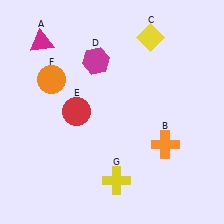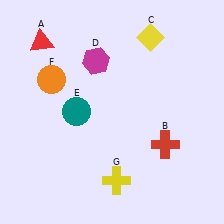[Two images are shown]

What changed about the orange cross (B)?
In Image 1, B is orange. In Image 2, it changed to red.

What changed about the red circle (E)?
In Image 1, E is red. In Image 2, it changed to teal.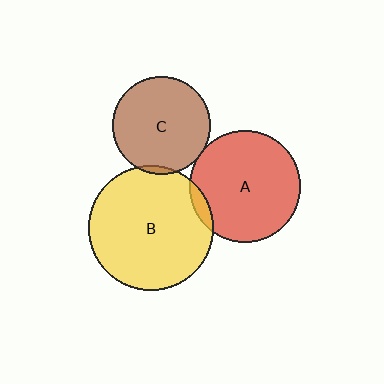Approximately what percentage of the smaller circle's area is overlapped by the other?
Approximately 5%.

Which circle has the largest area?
Circle B (yellow).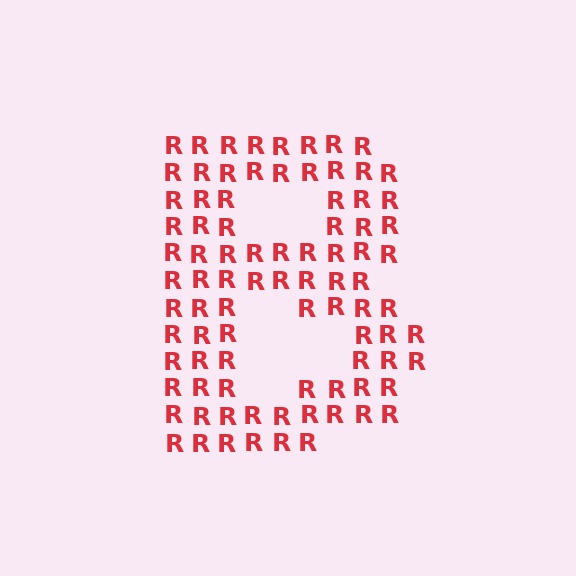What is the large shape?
The large shape is the letter B.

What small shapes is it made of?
It is made of small letter R's.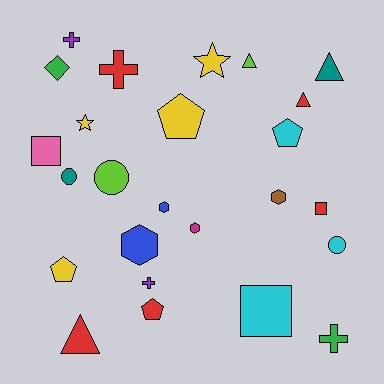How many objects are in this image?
There are 25 objects.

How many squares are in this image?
There are 3 squares.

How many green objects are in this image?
There are 2 green objects.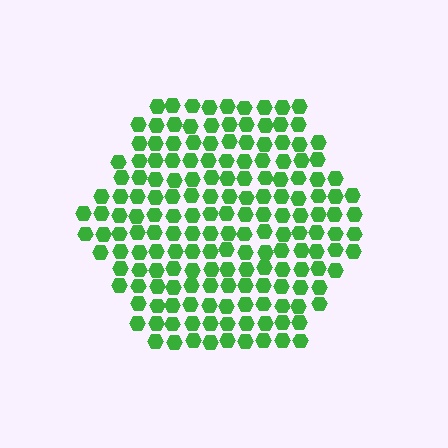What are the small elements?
The small elements are hexagons.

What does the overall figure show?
The overall figure shows a hexagon.